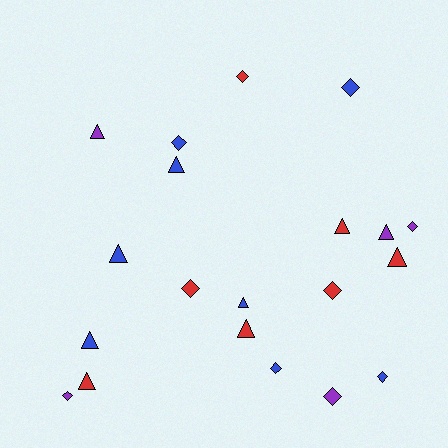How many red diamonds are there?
There are 3 red diamonds.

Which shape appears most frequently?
Diamond, with 10 objects.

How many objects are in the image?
There are 20 objects.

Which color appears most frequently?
Blue, with 8 objects.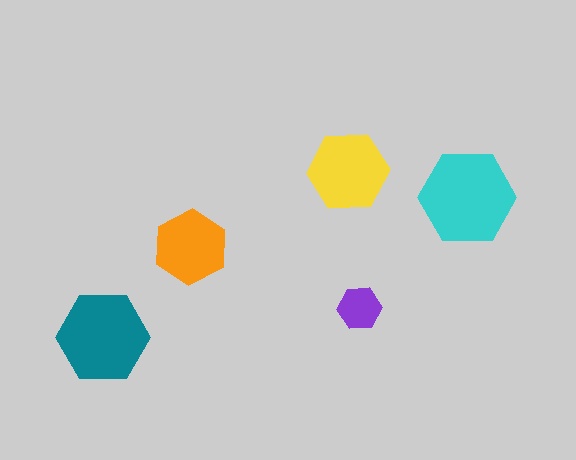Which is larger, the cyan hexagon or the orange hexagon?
The cyan one.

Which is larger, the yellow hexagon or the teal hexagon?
The teal one.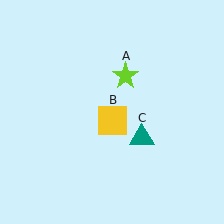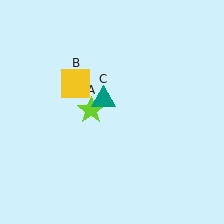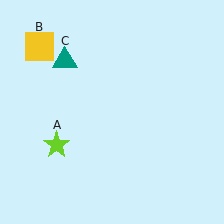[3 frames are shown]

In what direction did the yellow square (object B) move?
The yellow square (object B) moved up and to the left.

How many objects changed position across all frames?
3 objects changed position: lime star (object A), yellow square (object B), teal triangle (object C).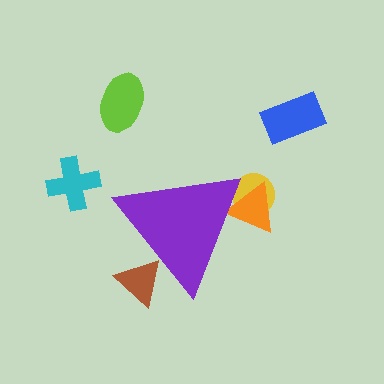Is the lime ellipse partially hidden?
No, the lime ellipse is fully visible.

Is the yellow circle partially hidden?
Yes, the yellow circle is partially hidden behind the purple triangle.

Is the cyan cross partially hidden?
No, the cyan cross is fully visible.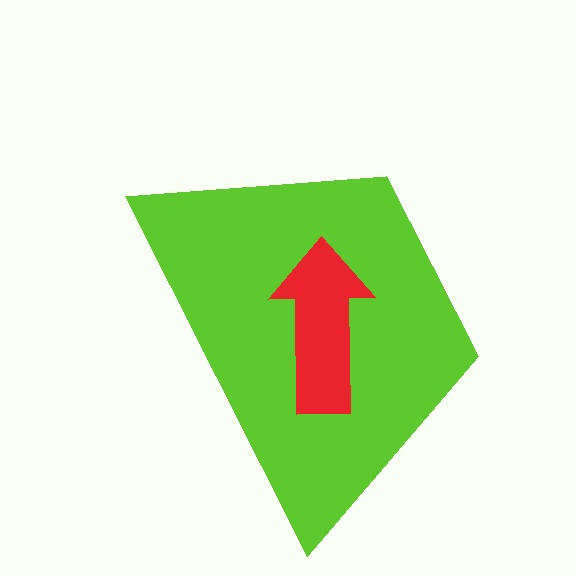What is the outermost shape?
The lime trapezoid.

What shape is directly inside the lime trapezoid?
The red arrow.